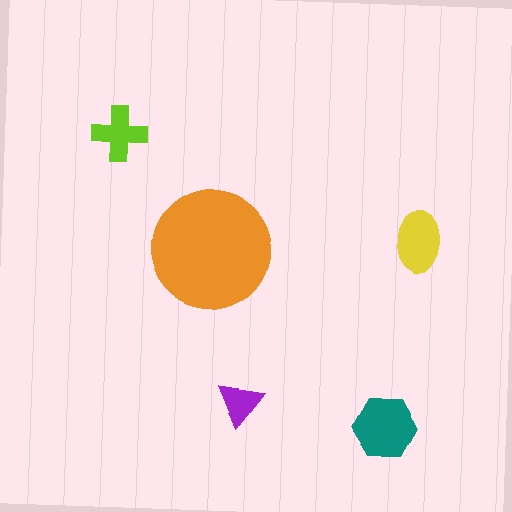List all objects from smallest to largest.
The purple triangle, the lime cross, the yellow ellipse, the teal hexagon, the orange circle.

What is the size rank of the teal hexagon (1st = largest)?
2nd.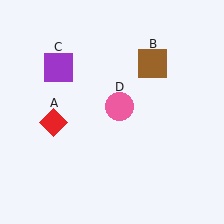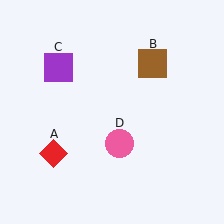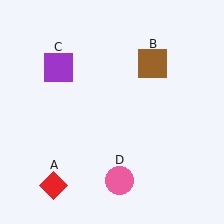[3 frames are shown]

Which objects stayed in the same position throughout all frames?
Brown square (object B) and purple square (object C) remained stationary.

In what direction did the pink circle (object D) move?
The pink circle (object D) moved down.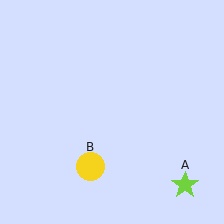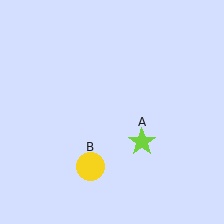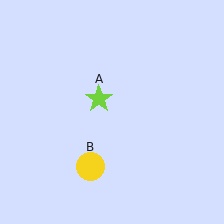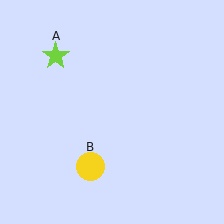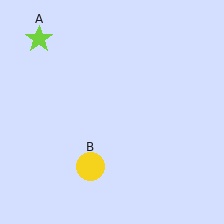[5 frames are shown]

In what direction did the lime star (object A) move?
The lime star (object A) moved up and to the left.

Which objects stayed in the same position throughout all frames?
Yellow circle (object B) remained stationary.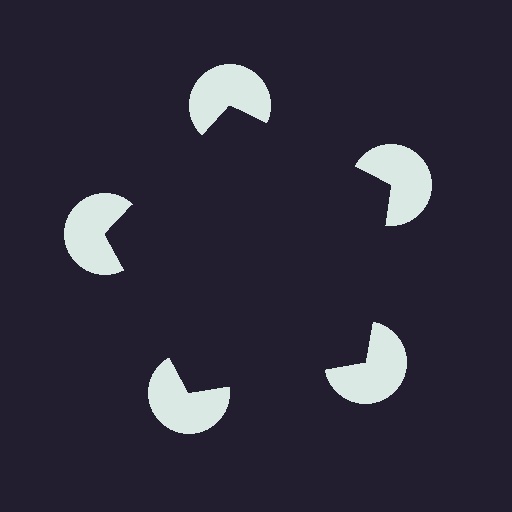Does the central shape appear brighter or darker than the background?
It typically appears slightly darker than the background, even though no actual brightness change is drawn.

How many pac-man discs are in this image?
There are 5 — one at each vertex of the illusory pentagon.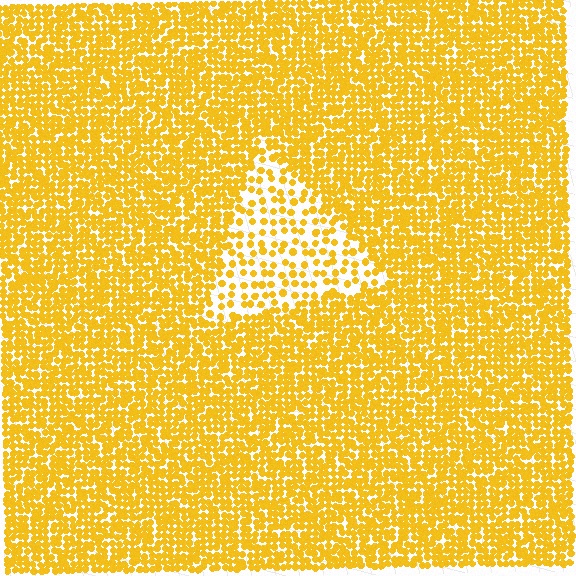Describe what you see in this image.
The image contains small yellow elements arranged at two different densities. A triangle-shaped region is visible where the elements are less densely packed than the surrounding area.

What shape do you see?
I see a triangle.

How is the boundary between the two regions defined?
The boundary is defined by a change in element density (approximately 2.5x ratio). All elements are the same color, size, and shape.